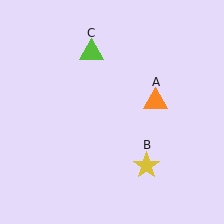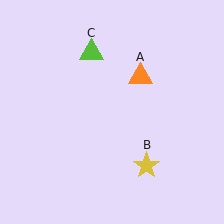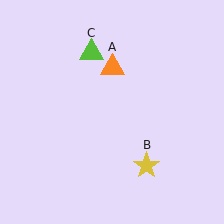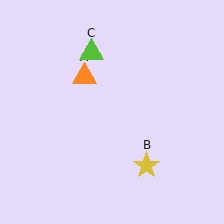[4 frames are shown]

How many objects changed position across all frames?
1 object changed position: orange triangle (object A).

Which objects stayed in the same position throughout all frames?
Yellow star (object B) and lime triangle (object C) remained stationary.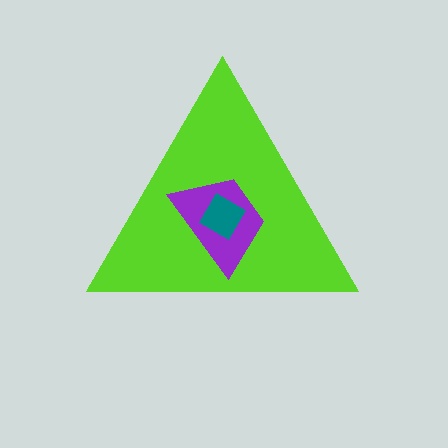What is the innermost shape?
The teal diamond.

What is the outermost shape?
The lime triangle.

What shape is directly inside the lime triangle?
The purple trapezoid.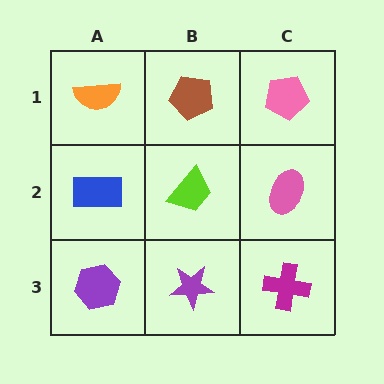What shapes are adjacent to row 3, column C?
A pink ellipse (row 2, column C), a purple star (row 3, column B).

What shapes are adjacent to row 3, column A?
A blue rectangle (row 2, column A), a purple star (row 3, column B).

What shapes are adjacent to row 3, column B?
A lime trapezoid (row 2, column B), a purple hexagon (row 3, column A), a magenta cross (row 3, column C).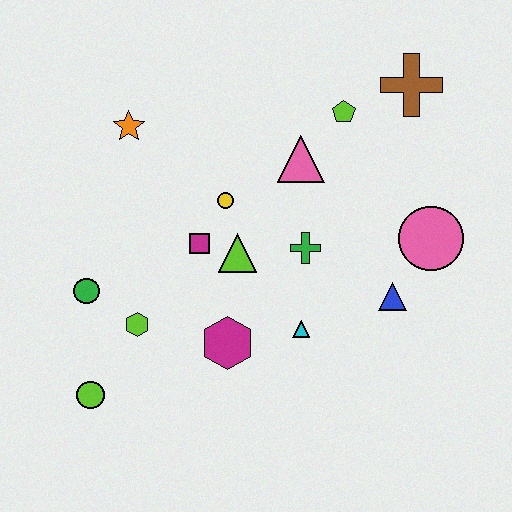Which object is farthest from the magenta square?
The brown cross is farthest from the magenta square.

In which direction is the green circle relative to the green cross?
The green circle is to the left of the green cross.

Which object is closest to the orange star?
The yellow circle is closest to the orange star.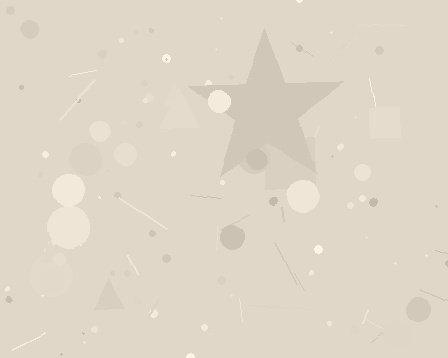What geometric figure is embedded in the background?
A star is embedded in the background.